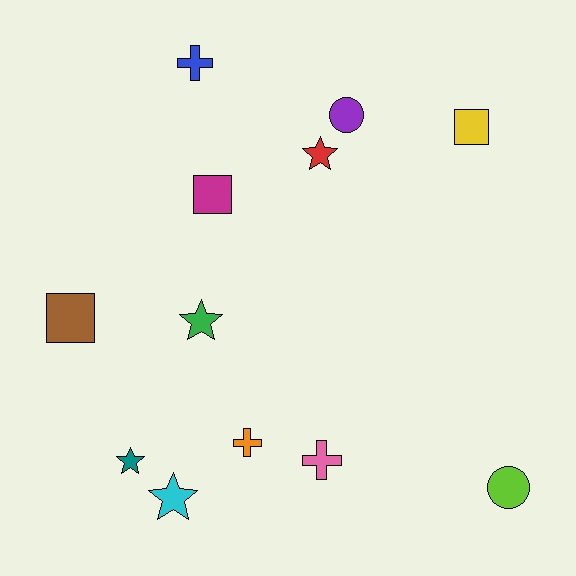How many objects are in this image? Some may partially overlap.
There are 12 objects.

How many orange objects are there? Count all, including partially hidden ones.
There is 1 orange object.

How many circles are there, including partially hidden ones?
There are 2 circles.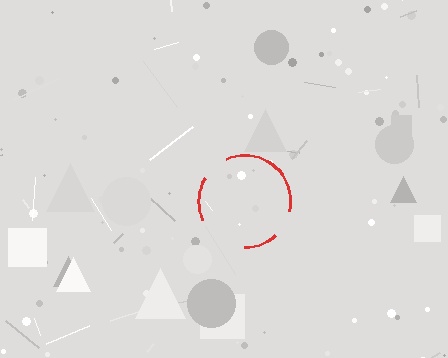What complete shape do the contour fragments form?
The contour fragments form a circle.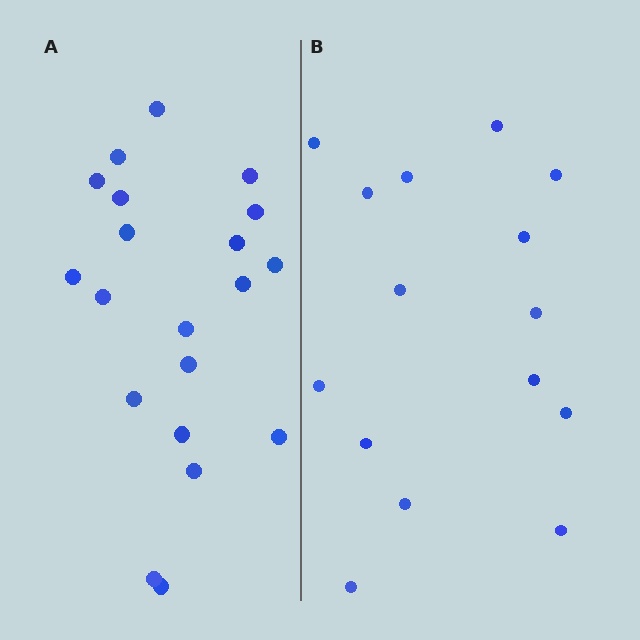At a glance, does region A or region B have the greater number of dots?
Region A (the left region) has more dots.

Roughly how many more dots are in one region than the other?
Region A has about 5 more dots than region B.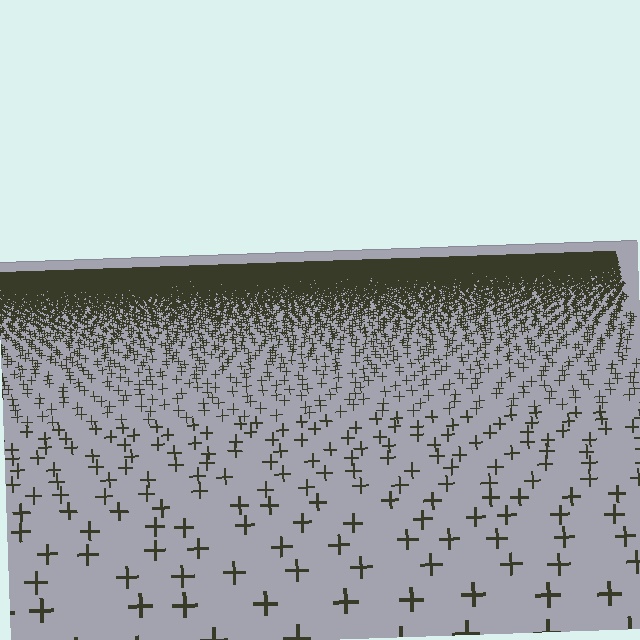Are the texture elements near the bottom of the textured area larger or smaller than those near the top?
Larger. Near the bottom, elements are closer to the viewer and appear at a bigger on-screen size.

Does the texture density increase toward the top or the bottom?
Density increases toward the top.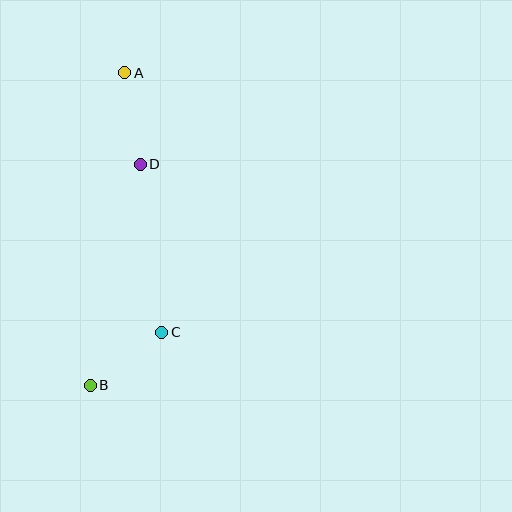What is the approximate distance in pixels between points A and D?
The distance between A and D is approximately 93 pixels.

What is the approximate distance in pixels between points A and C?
The distance between A and C is approximately 262 pixels.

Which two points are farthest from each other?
Points A and B are farthest from each other.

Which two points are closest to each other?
Points B and C are closest to each other.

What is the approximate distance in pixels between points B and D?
The distance between B and D is approximately 227 pixels.